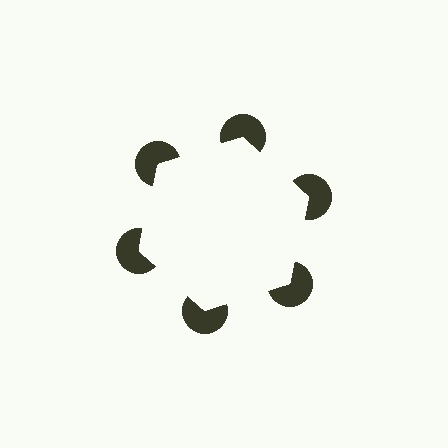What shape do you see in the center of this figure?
An illusory hexagon — its edges are inferred from the aligned wedge cuts in the pac-man discs, not physically drawn.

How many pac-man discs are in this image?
There are 6 — one at each vertex of the illusory hexagon.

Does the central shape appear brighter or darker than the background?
It typically appears slightly brighter than the background, even though no actual brightness change is drawn.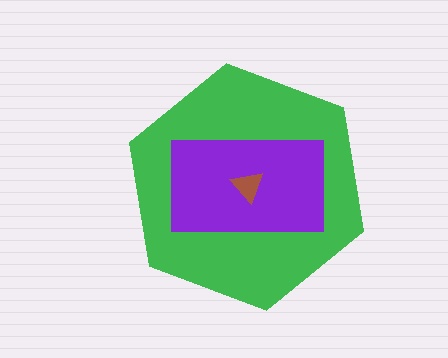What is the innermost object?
The brown triangle.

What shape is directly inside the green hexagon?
The purple rectangle.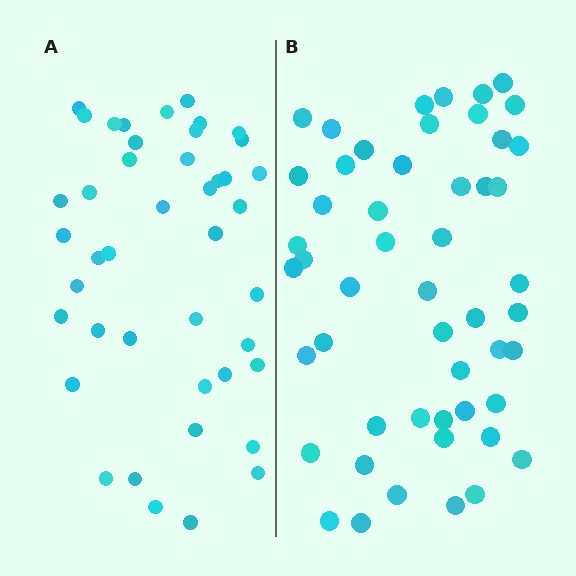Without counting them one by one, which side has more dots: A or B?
Region B (the right region) has more dots.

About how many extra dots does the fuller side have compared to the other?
Region B has roughly 8 or so more dots than region A.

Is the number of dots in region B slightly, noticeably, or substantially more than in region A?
Region B has only slightly more — the two regions are fairly close. The ratio is roughly 1.2 to 1.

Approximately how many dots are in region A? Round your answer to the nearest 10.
About 40 dots. (The exact count is 43, which rounds to 40.)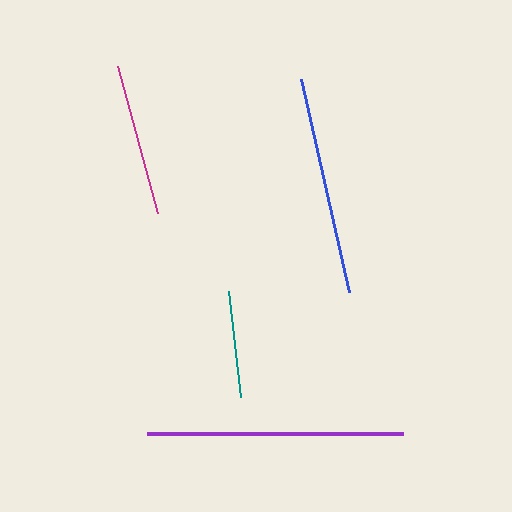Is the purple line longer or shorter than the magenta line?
The purple line is longer than the magenta line.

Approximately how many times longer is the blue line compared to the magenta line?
The blue line is approximately 1.4 times the length of the magenta line.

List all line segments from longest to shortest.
From longest to shortest: purple, blue, magenta, teal.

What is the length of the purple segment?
The purple segment is approximately 255 pixels long.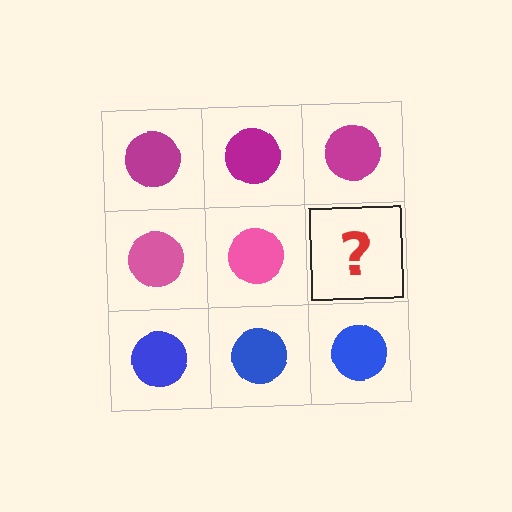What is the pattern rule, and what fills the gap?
The rule is that each row has a consistent color. The gap should be filled with a pink circle.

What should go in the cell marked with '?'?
The missing cell should contain a pink circle.